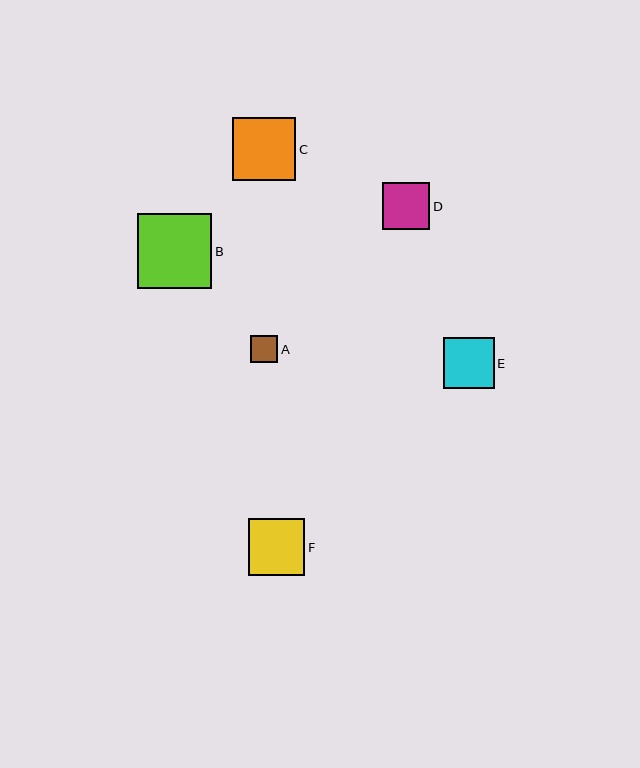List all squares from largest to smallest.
From largest to smallest: B, C, F, E, D, A.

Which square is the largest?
Square B is the largest with a size of approximately 75 pixels.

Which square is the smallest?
Square A is the smallest with a size of approximately 27 pixels.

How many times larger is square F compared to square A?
Square F is approximately 2.1 times the size of square A.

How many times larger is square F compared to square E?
Square F is approximately 1.1 times the size of square E.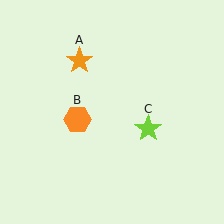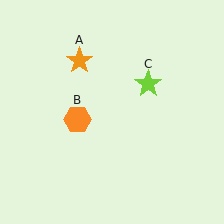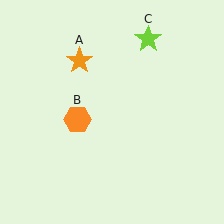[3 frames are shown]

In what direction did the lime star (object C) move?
The lime star (object C) moved up.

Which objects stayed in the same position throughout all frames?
Orange star (object A) and orange hexagon (object B) remained stationary.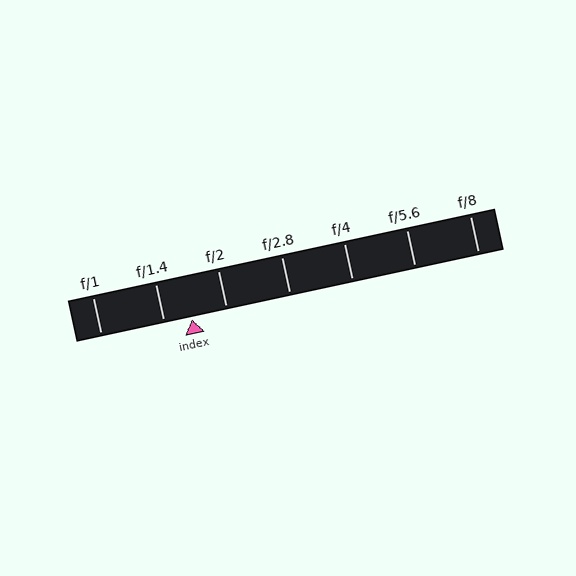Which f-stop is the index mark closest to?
The index mark is closest to f/1.4.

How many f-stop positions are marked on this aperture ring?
There are 7 f-stop positions marked.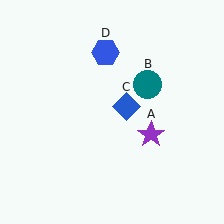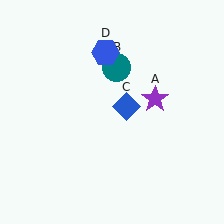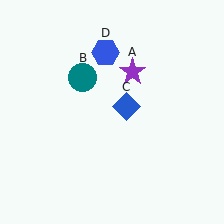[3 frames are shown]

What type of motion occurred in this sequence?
The purple star (object A), teal circle (object B) rotated counterclockwise around the center of the scene.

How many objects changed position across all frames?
2 objects changed position: purple star (object A), teal circle (object B).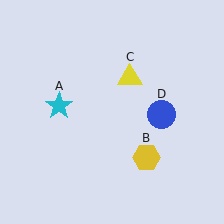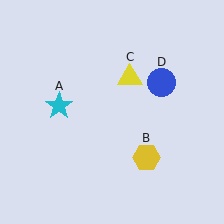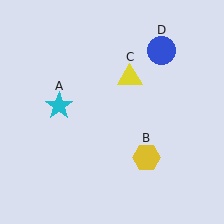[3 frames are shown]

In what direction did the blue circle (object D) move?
The blue circle (object D) moved up.